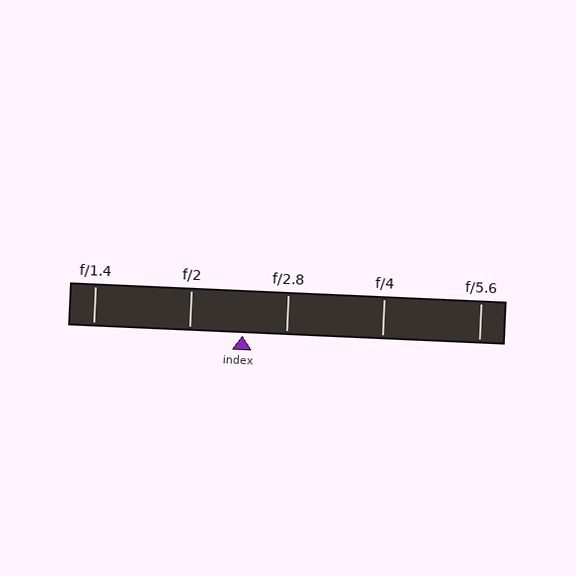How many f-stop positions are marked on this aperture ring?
There are 5 f-stop positions marked.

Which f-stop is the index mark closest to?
The index mark is closest to f/2.8.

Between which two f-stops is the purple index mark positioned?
The index mark is between f/2 and f/2.8.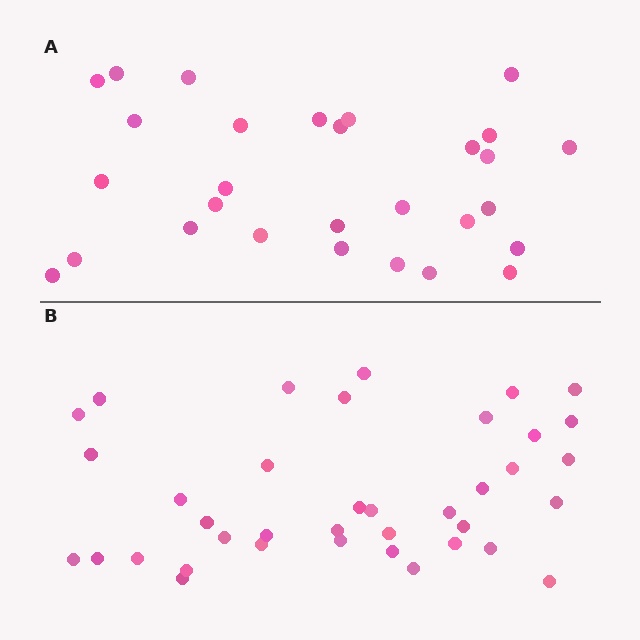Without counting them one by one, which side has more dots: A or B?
Region B (the bottom region) has more dots.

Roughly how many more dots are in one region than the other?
Region B has roughly 8 or so more dots than region A.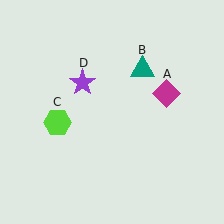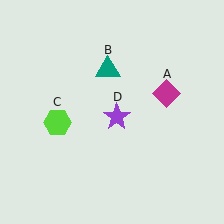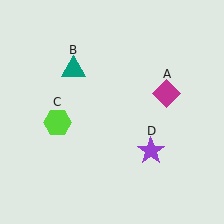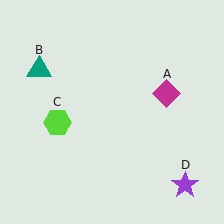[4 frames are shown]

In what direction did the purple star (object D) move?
The purple star (object D) moved down and to the right.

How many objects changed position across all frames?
2 objects changed position: teal triangle (object B), purple star (object D).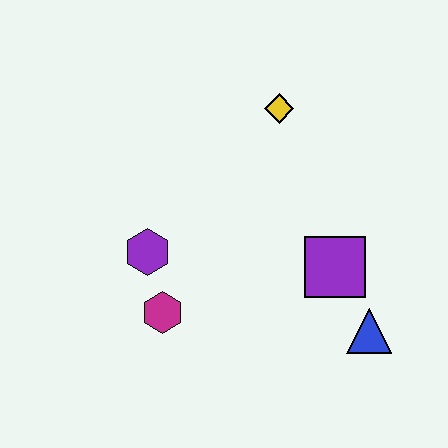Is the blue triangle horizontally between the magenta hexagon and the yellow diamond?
No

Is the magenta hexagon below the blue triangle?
No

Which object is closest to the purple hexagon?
The magenta hexagon is closest to the purple hexagon.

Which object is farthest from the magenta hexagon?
The yellow diamond is farthest from the magenta hexagon.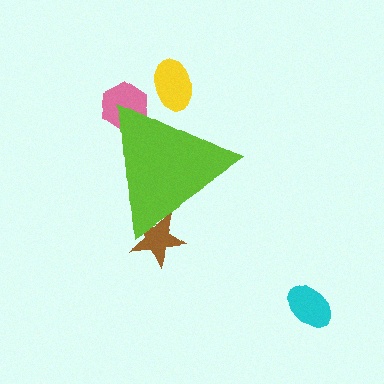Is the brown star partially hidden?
Yes, the brown star is partially hidden behind the lime triangle.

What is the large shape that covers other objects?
A lime triangle.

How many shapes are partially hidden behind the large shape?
3 shapes are partially hidden.